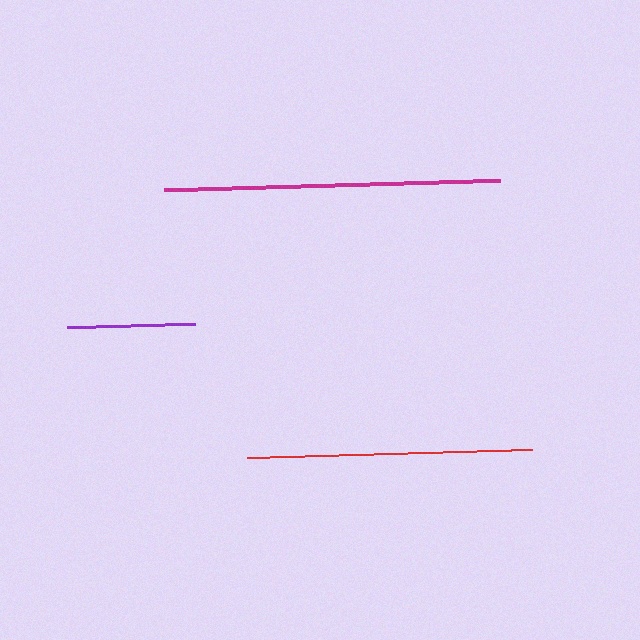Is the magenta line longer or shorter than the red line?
The magenta line is longer than the red line.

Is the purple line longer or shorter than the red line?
The red line is longer than the purple line.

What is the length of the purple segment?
The purple segment is approximately 127 pixels long.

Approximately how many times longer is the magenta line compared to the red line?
The magenta line is approximately 1.2 times the length of the red line.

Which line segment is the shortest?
The purple line is the shortest at approximately 127 pixels.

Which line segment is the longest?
The magenta line is the longest at approximately 335 pixels.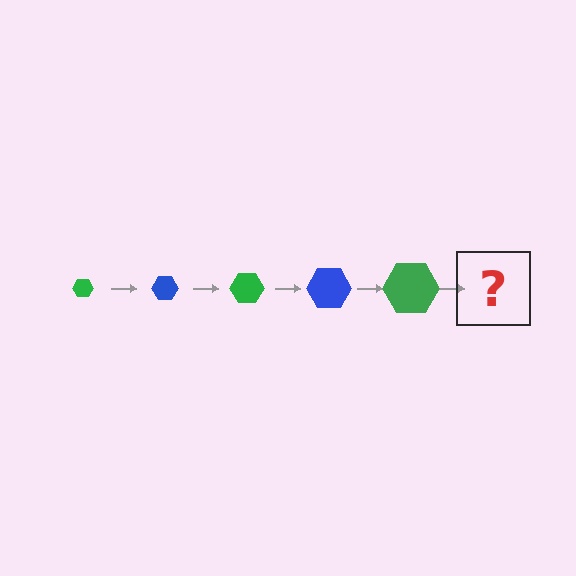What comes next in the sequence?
The next element should be a blue hexagon, larger than the previous one.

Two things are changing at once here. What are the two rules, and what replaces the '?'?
The two rules are that the hexagon grows larger each step and the color cycles through green and blue. The '?' should be a blue hexagon, larger than the previous one.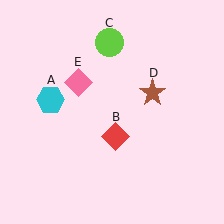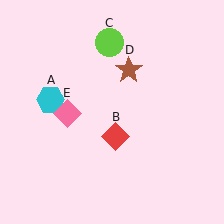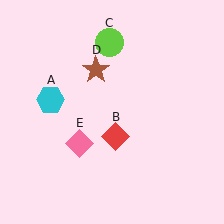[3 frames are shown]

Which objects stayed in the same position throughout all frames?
Cyan hexagon (object A) and red diamond (object B) and lime circle (object C) remained stationary.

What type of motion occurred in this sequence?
The brown star (object D), pink diamond (object E) rotated counterclockwise around the center of the scene.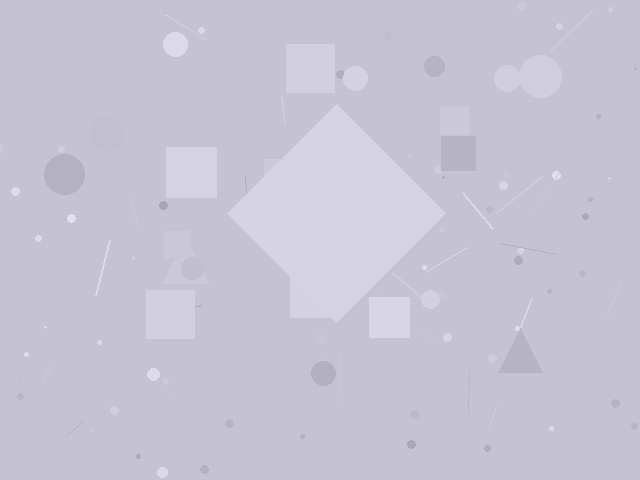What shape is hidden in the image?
A diamond is hidden in the image.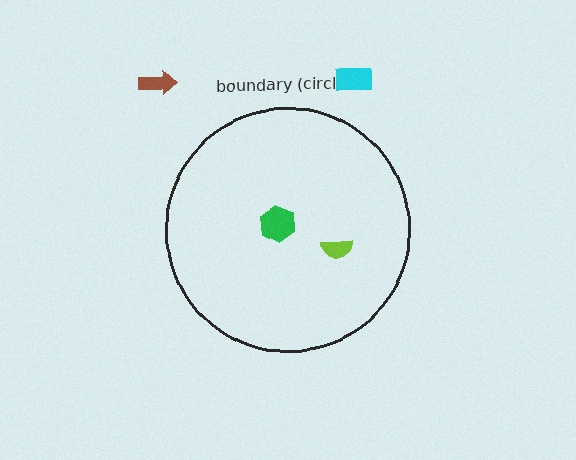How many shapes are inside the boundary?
2 inside, 2 outside.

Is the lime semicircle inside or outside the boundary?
Inside.